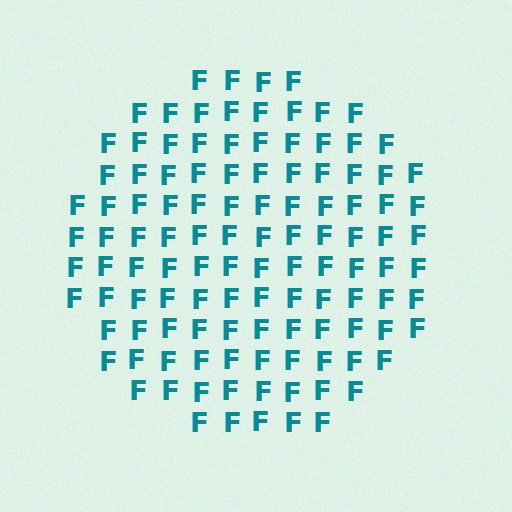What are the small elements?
The small elements are letter F's.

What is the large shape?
The large shape is a circle.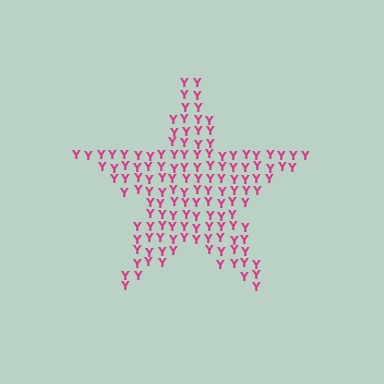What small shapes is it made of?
It is made of small letter Y's.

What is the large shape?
The large shape is a star.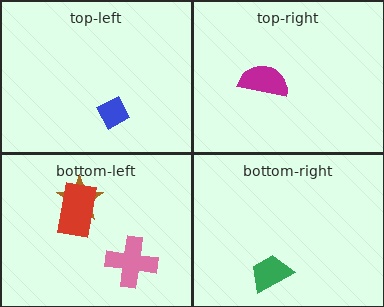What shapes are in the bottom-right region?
The green trapezoid.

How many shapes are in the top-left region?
1.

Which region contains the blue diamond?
The top-left region.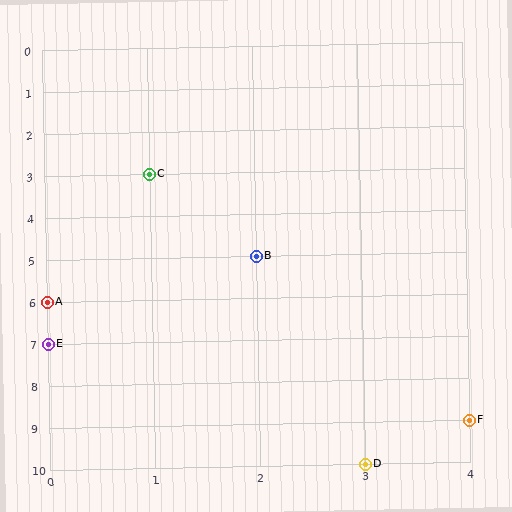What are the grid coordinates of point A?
Point A is at grid coordinates (0, 6).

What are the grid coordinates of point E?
Point E is at grid coordinates (0, 7).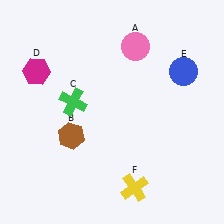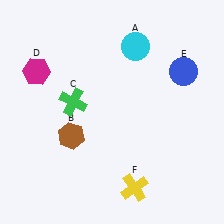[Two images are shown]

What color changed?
The circle (A) changed from pink in Image 1 to cyan in Image 2.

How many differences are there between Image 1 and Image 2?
There is 1 difference between the two images.